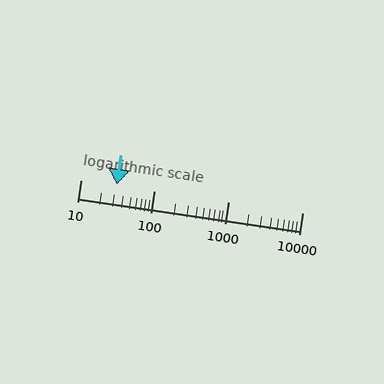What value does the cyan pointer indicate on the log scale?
The pointer indicates approximately 31.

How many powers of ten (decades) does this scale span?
The scale spans 3 decades, from 10 to 10000.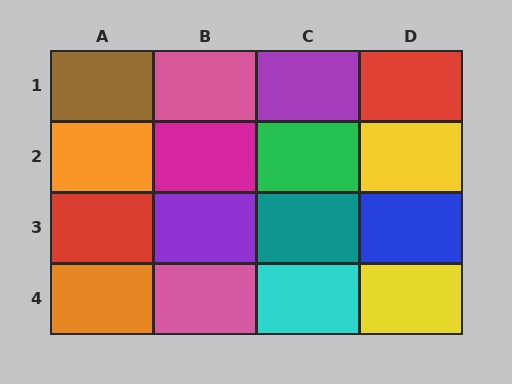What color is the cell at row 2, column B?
Magenta.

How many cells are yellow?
2 cells are yellow.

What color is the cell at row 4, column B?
Pink.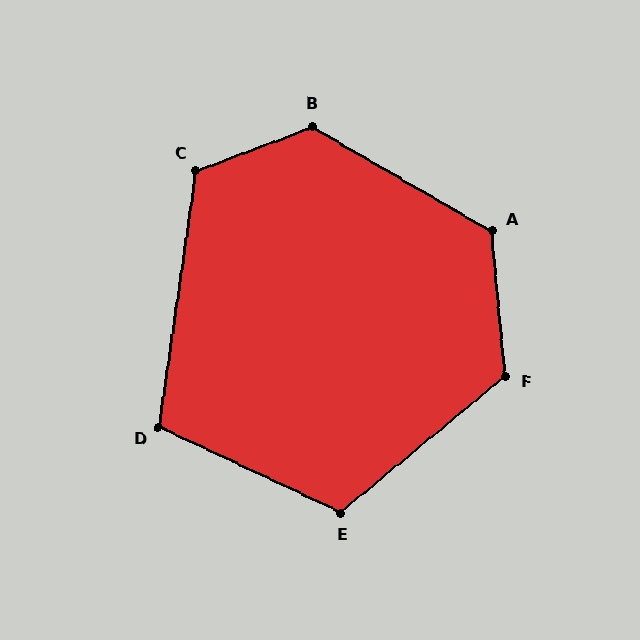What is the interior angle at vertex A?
Approximately 125 degrees (obtuse).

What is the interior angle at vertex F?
Approximately 124 degrees (obtuse).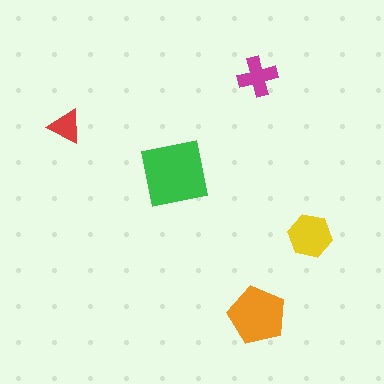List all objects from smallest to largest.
The red triangle, the magenta cross, the yellow hexagon, the orange pentagon, the green square.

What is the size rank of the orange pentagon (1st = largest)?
2nd.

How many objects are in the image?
There are 5 objects in the image.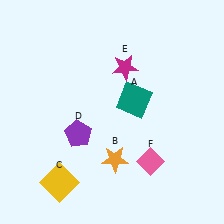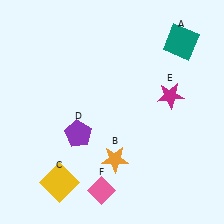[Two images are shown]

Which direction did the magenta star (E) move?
The magenta star (E) moved right.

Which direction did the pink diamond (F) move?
The pink diamond (F) moved left.